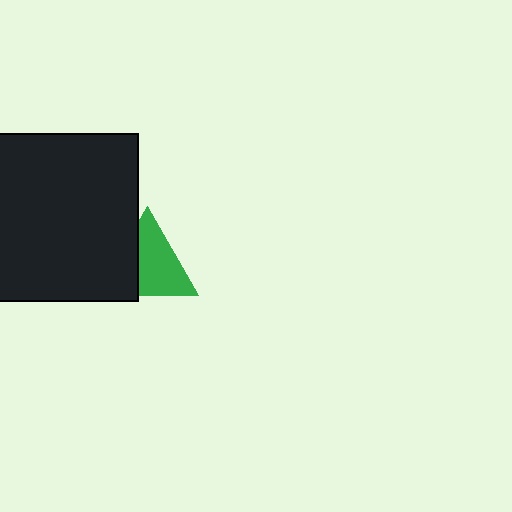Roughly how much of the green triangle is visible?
About half of it is visible (roughly 64%).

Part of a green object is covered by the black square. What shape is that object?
It is a triangle.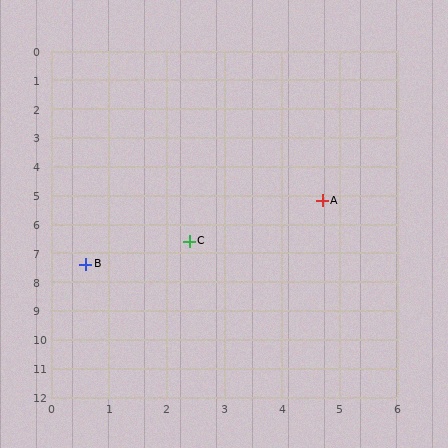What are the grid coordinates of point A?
Point A is at approximately (4.7, 5.2).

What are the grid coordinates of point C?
Point C is at approximately (2.4, 6.6).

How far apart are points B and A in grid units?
Points B and A are about 4.7 grid units apart.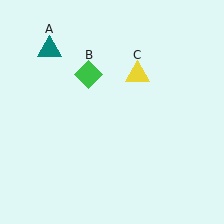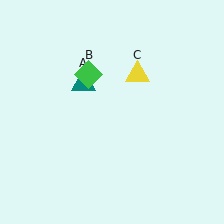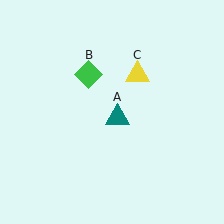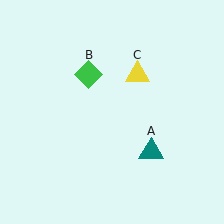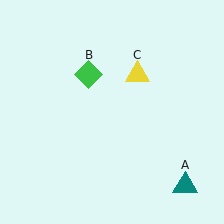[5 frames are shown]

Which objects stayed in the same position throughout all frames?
Green diamond (object B) and yellow triangle (object C) remained stationary.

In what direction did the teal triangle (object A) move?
The teal triangle (object A) moved down and to the right.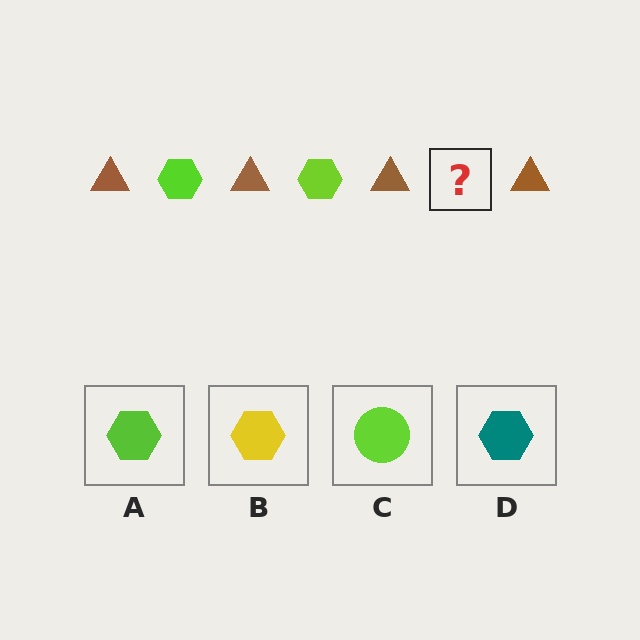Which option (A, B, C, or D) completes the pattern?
A.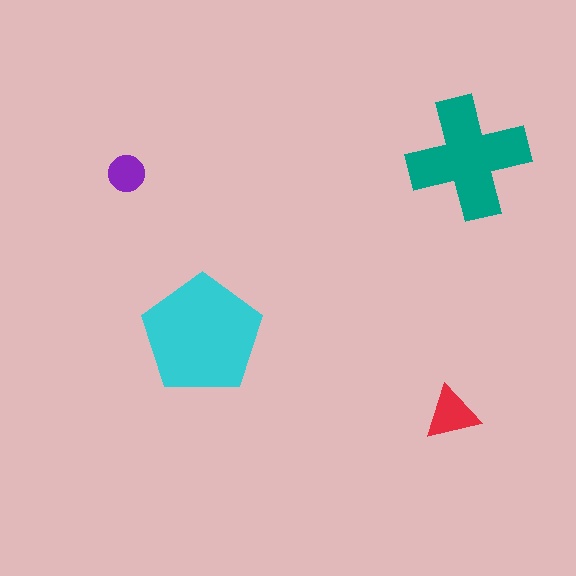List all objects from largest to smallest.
The cyan pentagon, the teal cross, the red triangle, the purple circle.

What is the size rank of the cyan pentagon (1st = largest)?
1st.